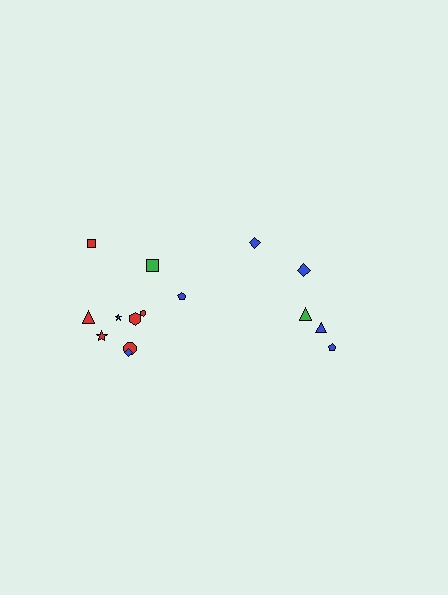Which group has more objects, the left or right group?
The left group.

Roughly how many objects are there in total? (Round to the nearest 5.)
Roughly 15 objects in total.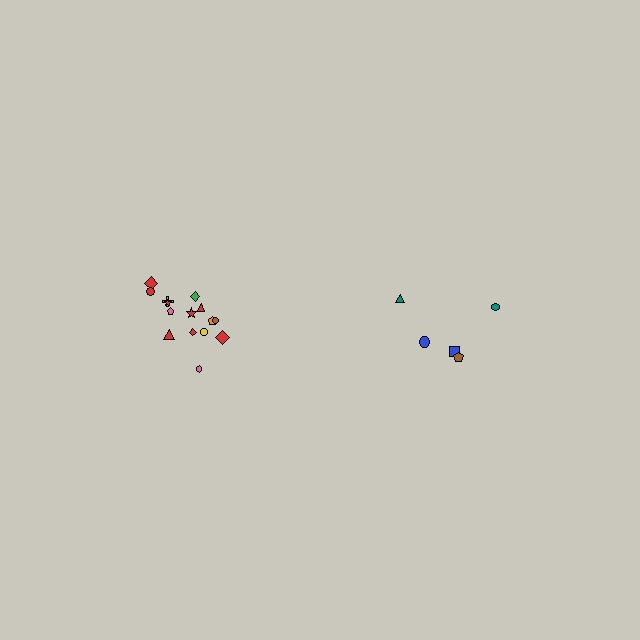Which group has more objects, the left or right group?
The left group.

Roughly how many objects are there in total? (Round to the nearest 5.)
Roughly 20 objects in total.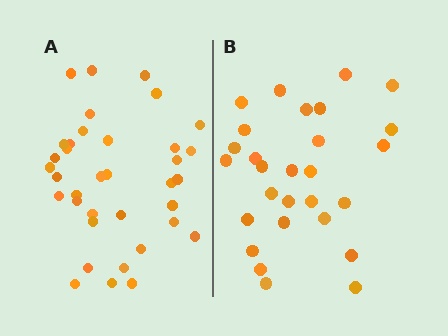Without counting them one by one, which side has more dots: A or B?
Region A (the left region) has more dots.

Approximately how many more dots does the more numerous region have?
Region A has roughly 8 or so more dots than region B.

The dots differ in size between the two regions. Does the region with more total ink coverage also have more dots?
No. Region B has more total ink coverage because its dots are larger, but region A actually contains more individual dots. Total area can be misleading — the number of items is what matters here.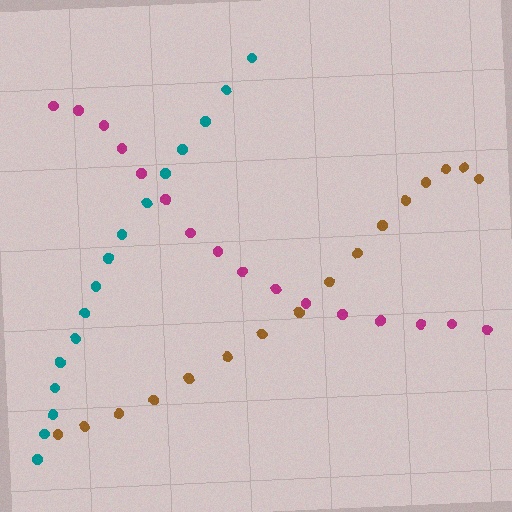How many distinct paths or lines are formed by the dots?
There are 3 distinct paths.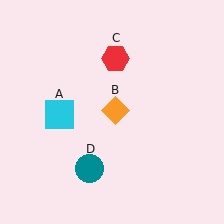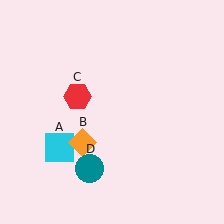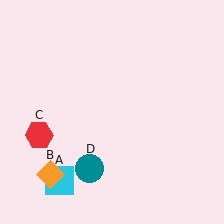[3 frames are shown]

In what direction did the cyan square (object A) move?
The cyan square (object A) moved down.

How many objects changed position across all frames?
3 objects changed position: cyan square (object A), orange diamond (object B), red hexagon (object C).